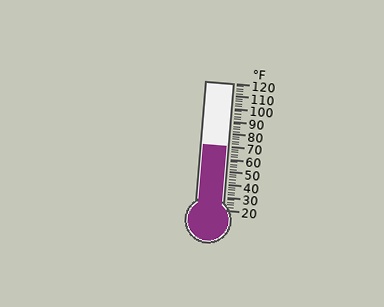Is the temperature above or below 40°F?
The temperature is above 40°F.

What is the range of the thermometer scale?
The thermometer scale ranges from 20°F to 120°F.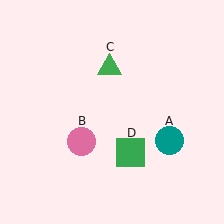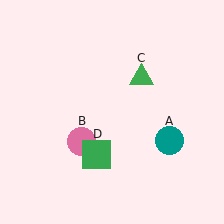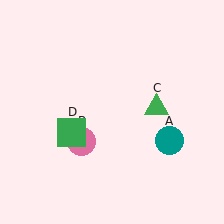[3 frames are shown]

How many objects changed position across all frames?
2 objects changed position: green triangle (object C), green square (object D).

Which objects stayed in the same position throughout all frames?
Teal circle (object A) and pink circle (object B) remained stationary.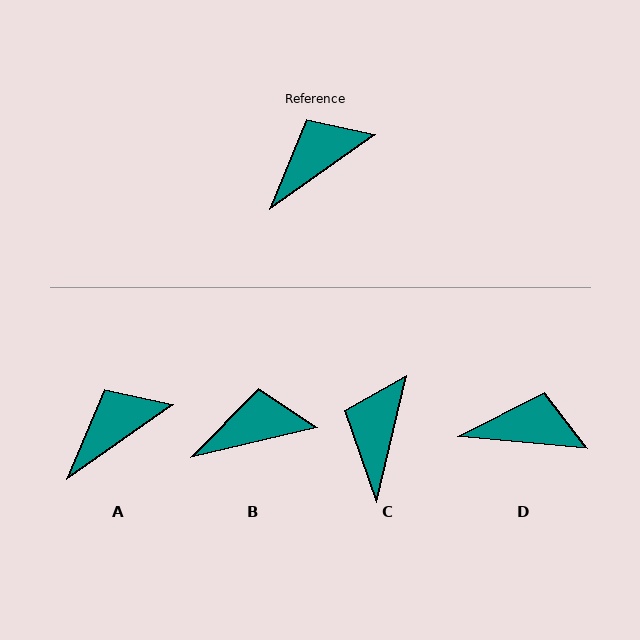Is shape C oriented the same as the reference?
No, it is off by about 42 degrees.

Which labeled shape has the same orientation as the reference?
A.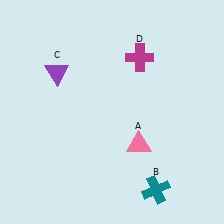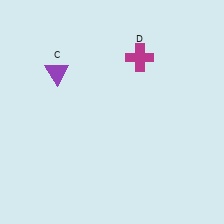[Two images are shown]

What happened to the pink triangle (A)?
The pink triangle (A) was removed in Image 2. It was in the bottom-right area of Image 1.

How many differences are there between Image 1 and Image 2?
There are 2 differences between the two images.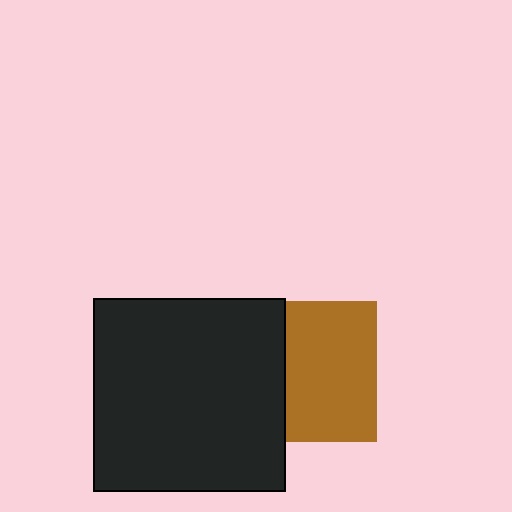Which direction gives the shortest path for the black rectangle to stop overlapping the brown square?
Moving left gives the shortest separation.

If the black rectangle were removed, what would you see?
You would see the complete brown square.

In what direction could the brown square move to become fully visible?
The brown square could move right. That would shift it out from behind the black rectangle entirely.